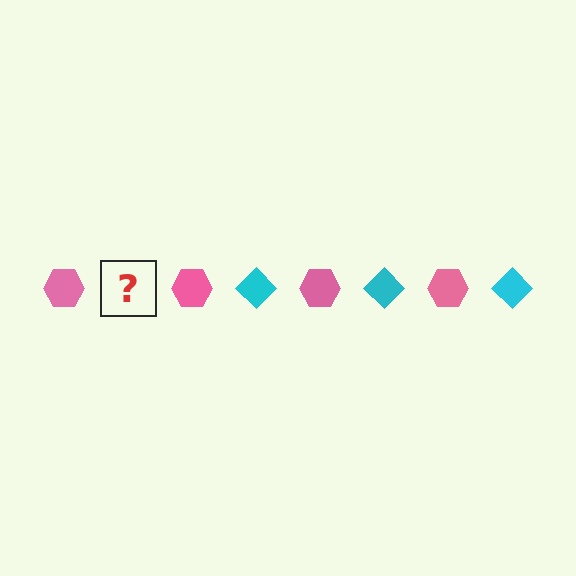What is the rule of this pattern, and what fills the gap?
The rule is that the pattern alternates between pink hexagon and cyan diamond. The gap should be filled with a cyan diamond.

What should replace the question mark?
The question mark should be replaced with a cyan diamond.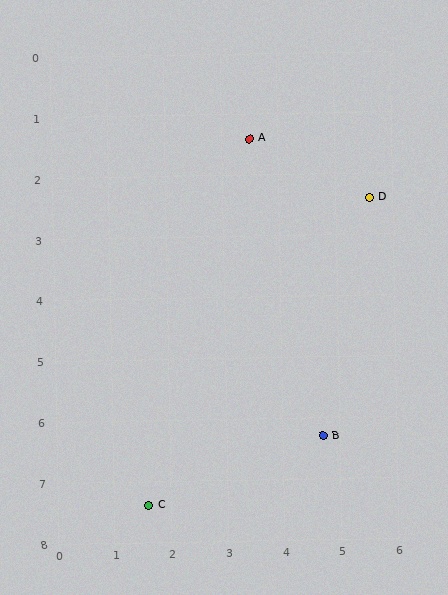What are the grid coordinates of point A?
Point A is at approximately (3.5, 1.4).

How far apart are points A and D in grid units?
Points A and D are about 2.3 grid units apart.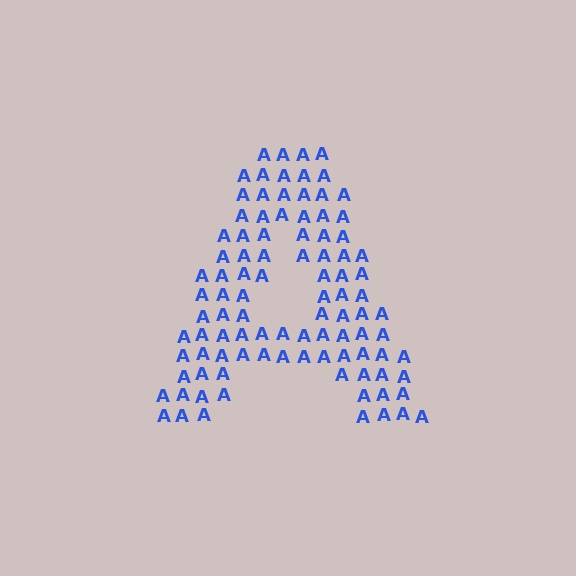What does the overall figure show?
The overall figure shows the letter A.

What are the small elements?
The small elements are letter A's.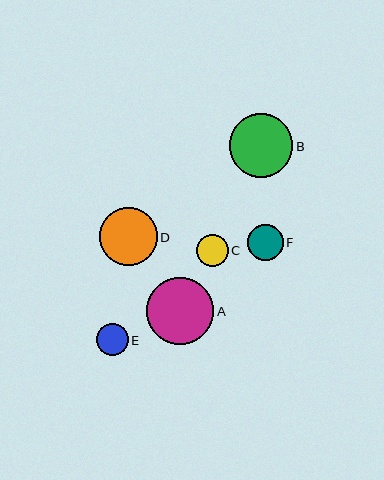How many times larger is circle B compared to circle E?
Circle B is approximately 2.0 times the size of circle E.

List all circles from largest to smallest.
From largest to smallest: A, B, D, F, E, C.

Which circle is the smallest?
Circle C is the smallest with a size of approximately 31 pixels.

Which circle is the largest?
Circle A is the largest with a size of approximately 67 pixels.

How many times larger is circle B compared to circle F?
Circle B is approximately 1.8 times the size of circle F.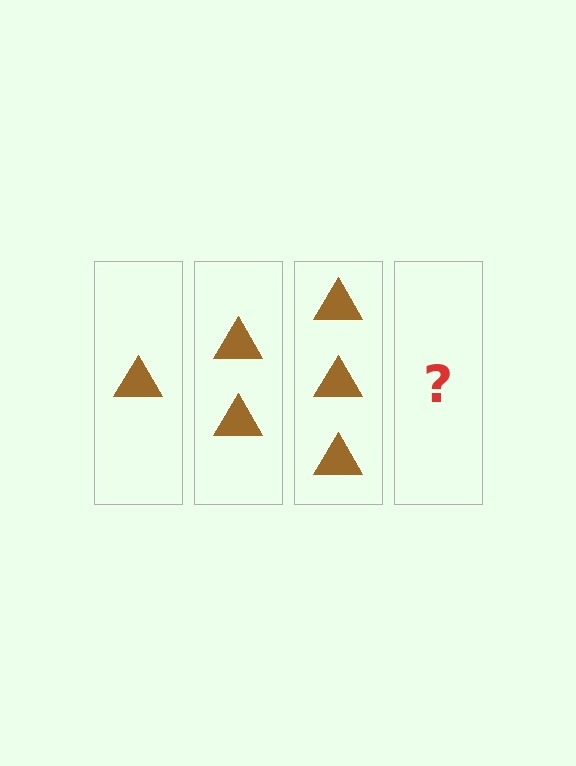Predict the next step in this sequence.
The next step is 4 triangles.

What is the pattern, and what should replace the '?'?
The pattern is that each step adds one more triangle. The '?' should be 4 triangles.